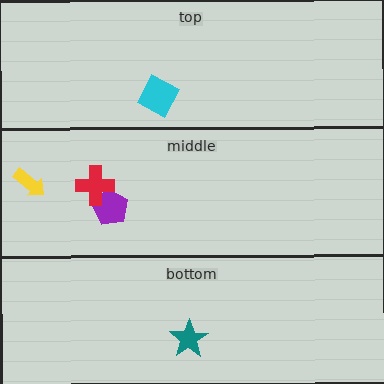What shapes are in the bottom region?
The teal star.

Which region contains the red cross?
The middle region.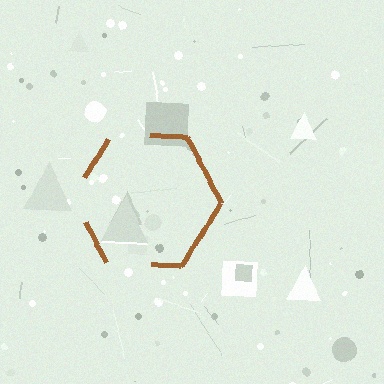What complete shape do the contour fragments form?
The contour fragments form a hexagon.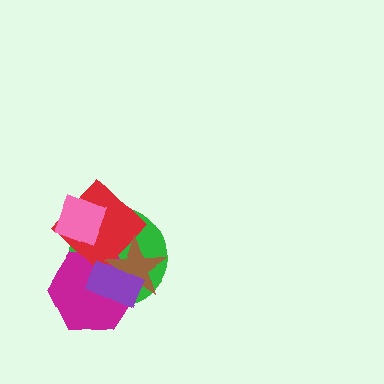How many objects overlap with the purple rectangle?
3 objects overlap with the purple rectangle.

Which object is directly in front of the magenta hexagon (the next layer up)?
The red diamond is directly in front of the magenta hexagon.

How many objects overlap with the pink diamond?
2 objects overlap with the pink diamond.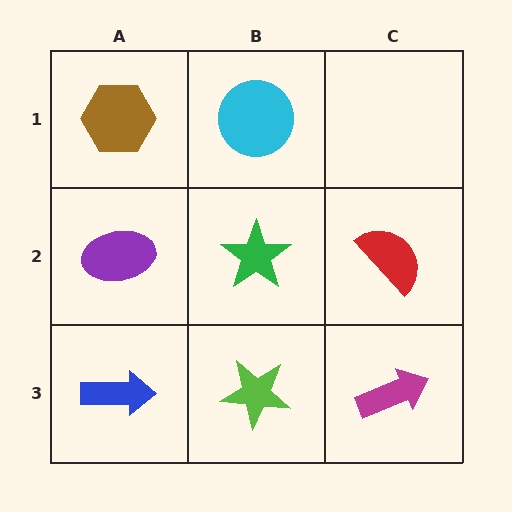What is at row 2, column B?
A green star.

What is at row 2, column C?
A red semicircle.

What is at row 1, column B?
A cyan circle.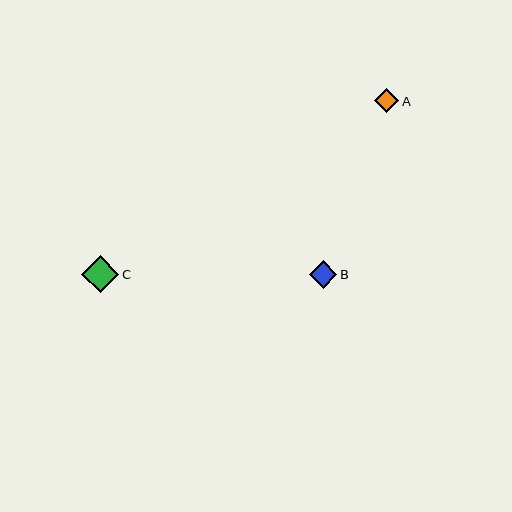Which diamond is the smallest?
Diamond A is the smallest with a size of approximately 25 pixels.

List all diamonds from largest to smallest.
From largest to smallest: C, B, A.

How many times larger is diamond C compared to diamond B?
Diamond C is approximately 1.4 times the size of diamond B.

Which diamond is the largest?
Diamond C is the largest with a size of approximately 37 pixels.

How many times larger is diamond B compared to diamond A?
Diamond B is approximately 1.1 times the size of diamond A.